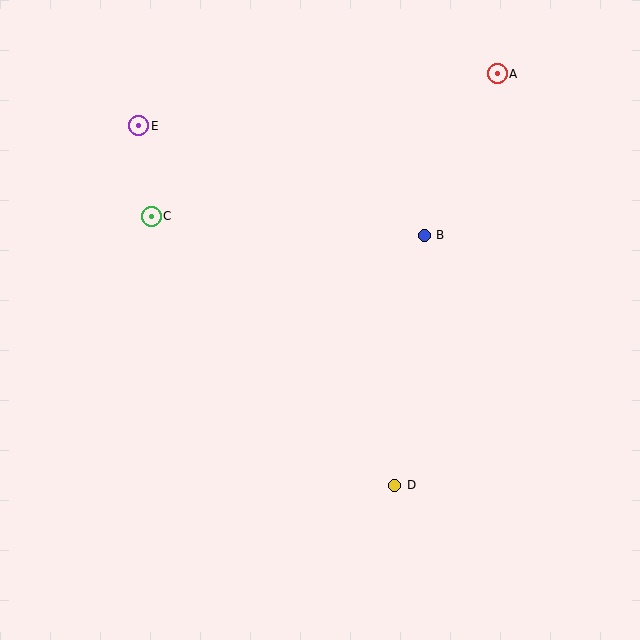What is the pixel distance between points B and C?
The distance between B and C is 274 pixels.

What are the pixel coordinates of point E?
Point E is at (139, 126).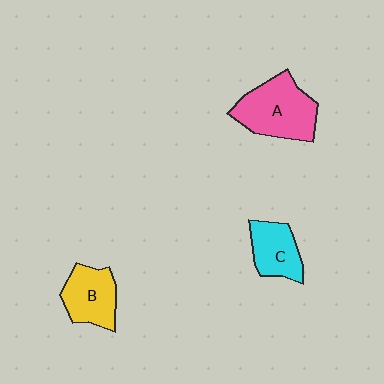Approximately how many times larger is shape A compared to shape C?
Approximately 1.6 times.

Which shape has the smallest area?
Shape C (cyan).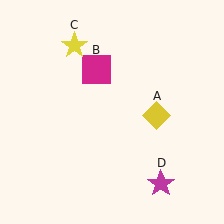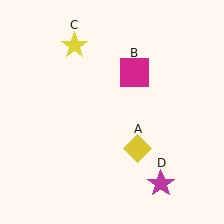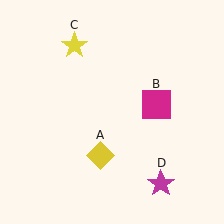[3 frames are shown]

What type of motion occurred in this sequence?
The yellow diamond (object A), magenta square (object B) rotated clockwise around the center of the scene.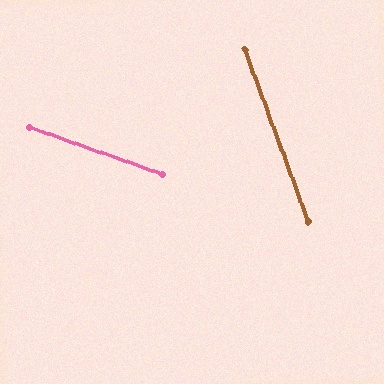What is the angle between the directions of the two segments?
Approximately 51 degrees.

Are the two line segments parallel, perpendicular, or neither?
Neither parallel nor perpendicular — they differ by about 51°.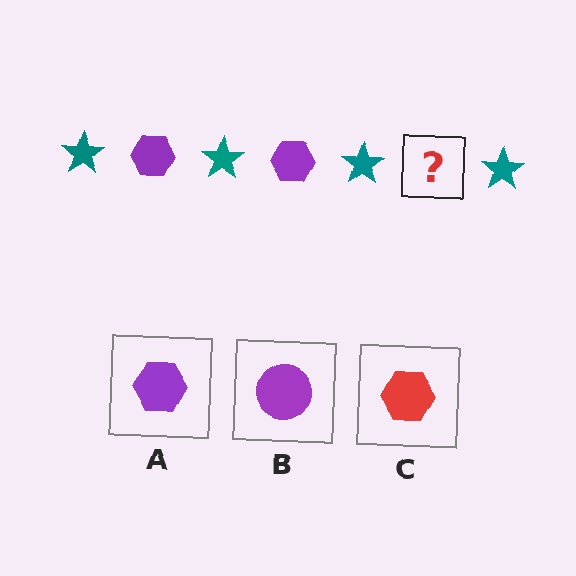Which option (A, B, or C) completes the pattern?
A.